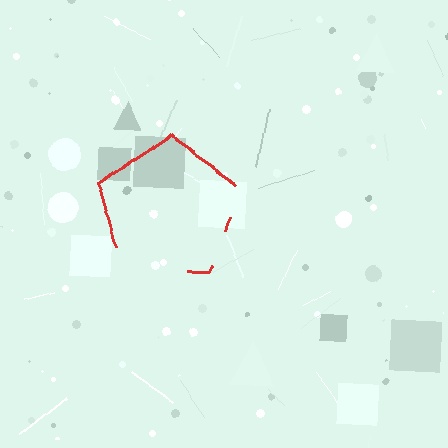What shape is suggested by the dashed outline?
The dashed outline suggests a pentagon.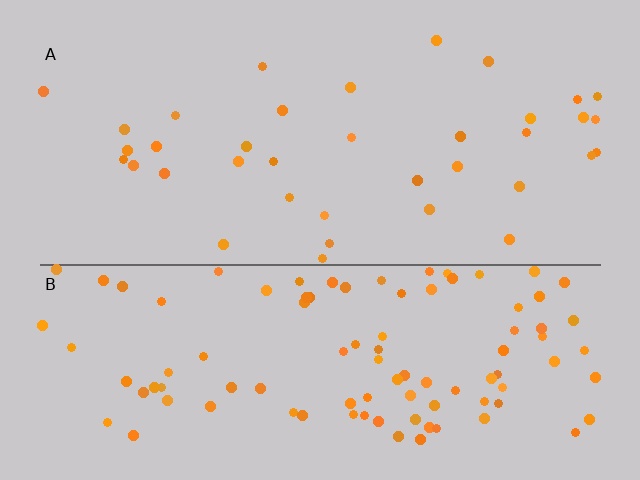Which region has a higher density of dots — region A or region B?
B (the bottom).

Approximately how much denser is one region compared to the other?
Approximately 2.7× — region B over region A.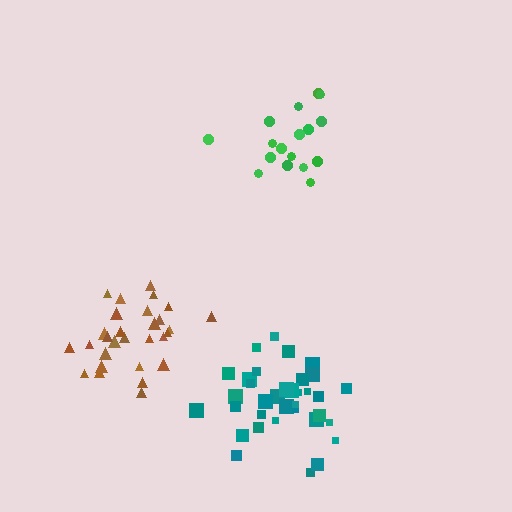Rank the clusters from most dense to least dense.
brown, teal, green.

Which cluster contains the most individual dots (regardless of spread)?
Teal (35).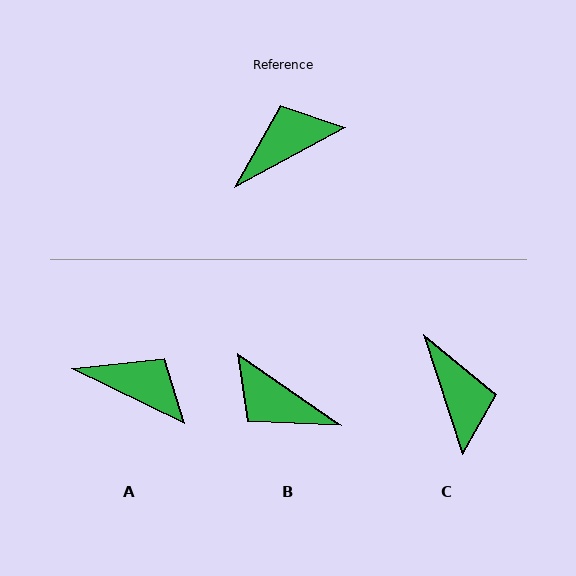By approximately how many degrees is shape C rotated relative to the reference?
Approximately 100 degrees clockwise.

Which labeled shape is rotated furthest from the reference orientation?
B, about 117 degrees away.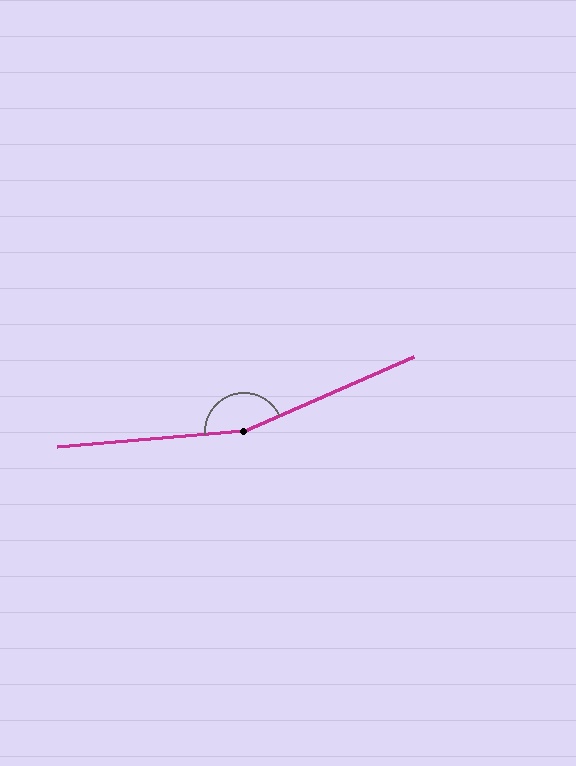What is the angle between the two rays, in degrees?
Approximately 161 degrees.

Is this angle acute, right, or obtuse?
It is obtuse.